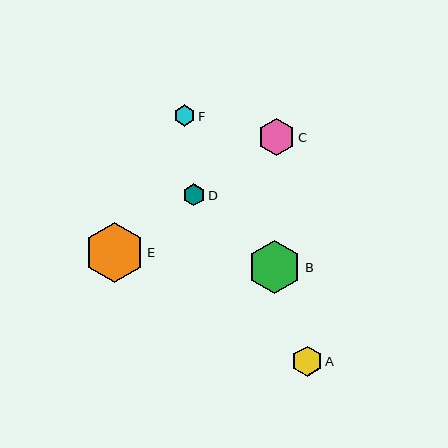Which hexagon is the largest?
Hexagon E is the largest with a size of approximately 60 pixels.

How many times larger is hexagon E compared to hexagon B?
Hexagon E is approximately 1.1 times the size of hexagon B.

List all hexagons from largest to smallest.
From largest to smallest: E, B, C, A, D, F.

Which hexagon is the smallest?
Hexagon F is the smallest with a size of approximately 21 pixels.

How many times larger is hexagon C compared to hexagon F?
Hexagon C is approximately 1.7 times the size of hexagon F.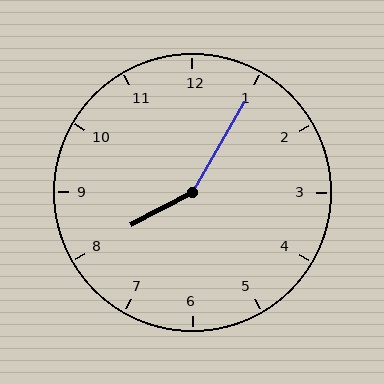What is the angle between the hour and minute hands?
Approximately 148 degrees.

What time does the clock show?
8:05.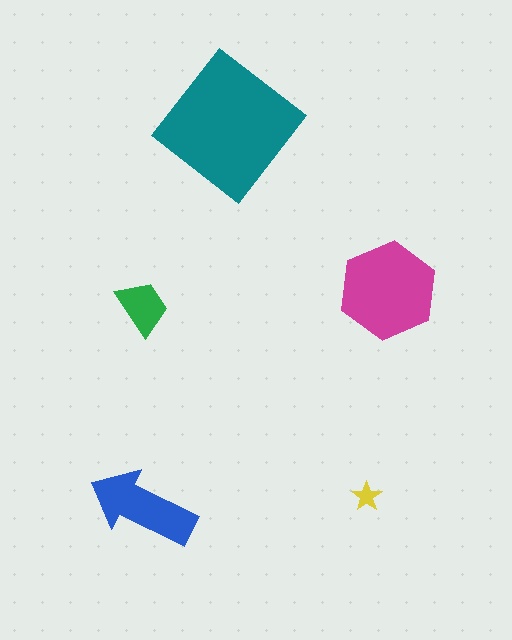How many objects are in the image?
There are 5 objects in the image.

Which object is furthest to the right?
The magenta hexagon is rightmost.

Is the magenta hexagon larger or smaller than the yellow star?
Larger.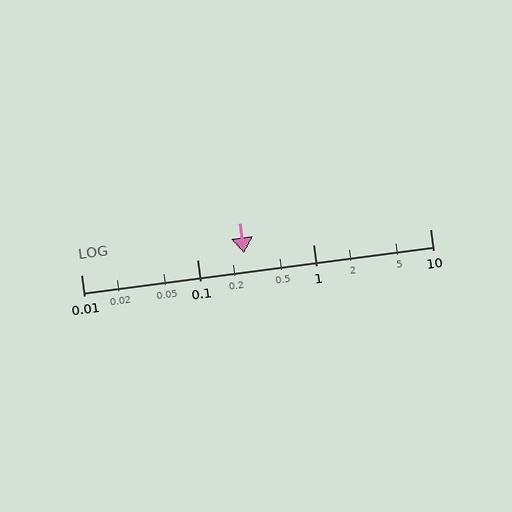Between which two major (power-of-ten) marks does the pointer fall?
The pointer is between 0.1 and 1.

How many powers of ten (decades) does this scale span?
The scale spans 3 decades, from 0.01 to 10.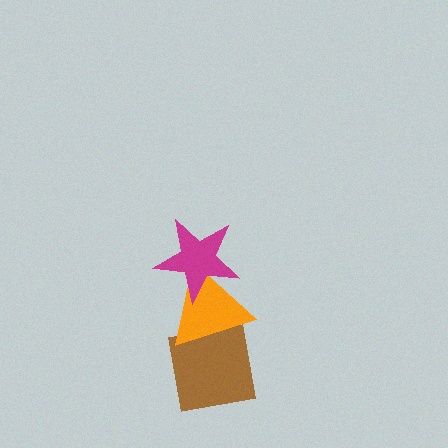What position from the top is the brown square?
The brown square is 3rd from the top.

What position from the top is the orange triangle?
The orange triangle is 2nd from the top.